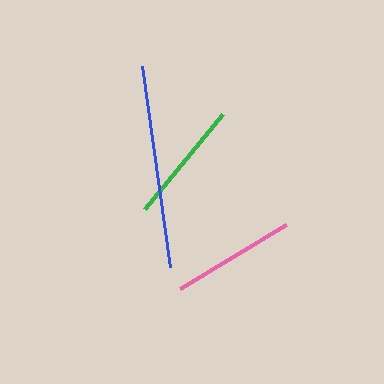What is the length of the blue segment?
The blue segment is approximately 204 pixels long.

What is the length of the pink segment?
The pink segment is approximately 124 pixels long.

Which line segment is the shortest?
The green line is the shortest at approximately 122 pixels.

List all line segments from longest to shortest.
From longest to shortest: blue, pink, green.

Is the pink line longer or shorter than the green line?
The pink line is longer than the green line.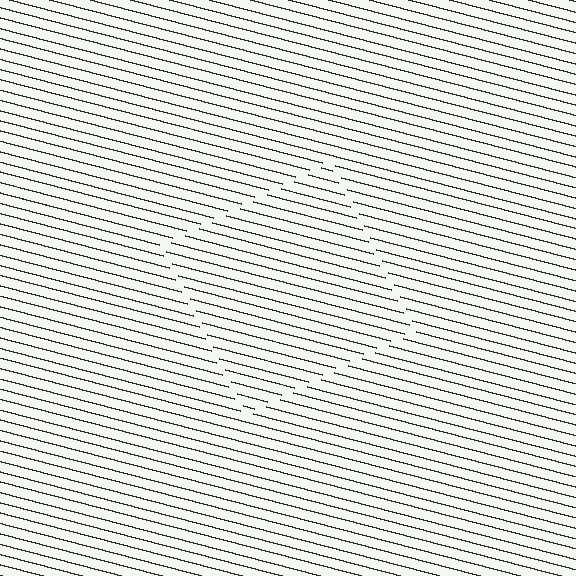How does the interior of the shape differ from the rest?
The interior of the shape contains the same grating, shifted by half a period — the contour is defined by the phase discontinuity where line-ends from the inner and outer gratings abut.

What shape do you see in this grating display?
An illusory square. The interior of the shape contains the same grating, shifted by half a period — the contour is defined by the phase discontinuity where line-ends from the inner and outer gratings abut.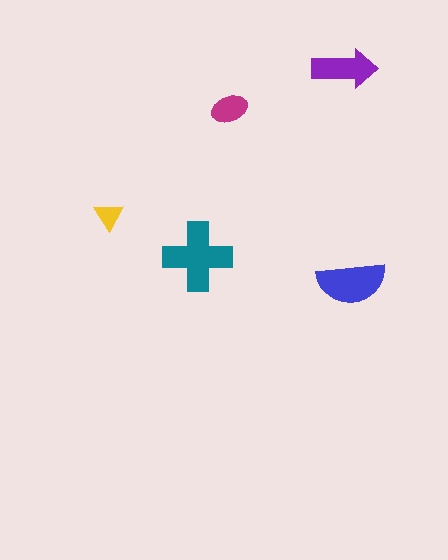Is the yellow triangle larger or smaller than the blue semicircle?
Smaller.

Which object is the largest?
The teal cross.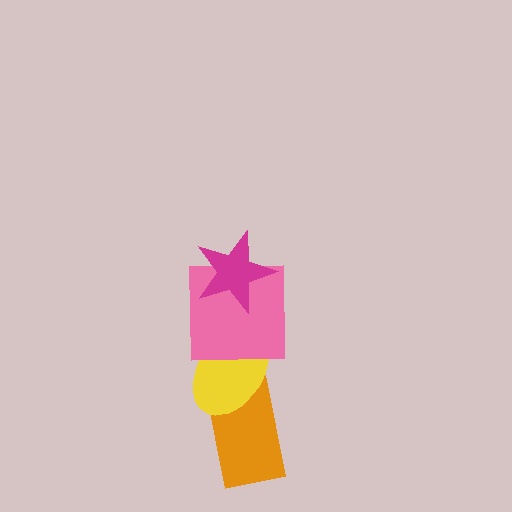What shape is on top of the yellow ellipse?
The pink square is on top of the yellow ellipse.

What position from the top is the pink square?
The pink square is 2nd from the top.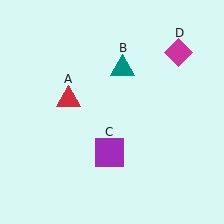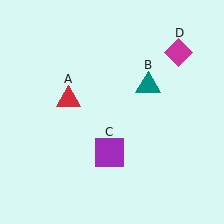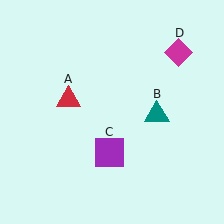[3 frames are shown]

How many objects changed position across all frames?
1 object changed position: teal triangle (object B).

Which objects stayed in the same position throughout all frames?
Red triangle (object A) and purple square (object C) and magenta diamond (object D) remained stationary.